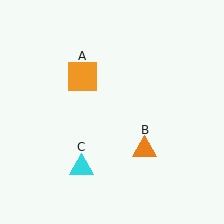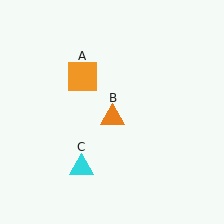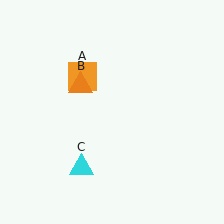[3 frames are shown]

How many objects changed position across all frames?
1 object changed position: orange triangle (object B).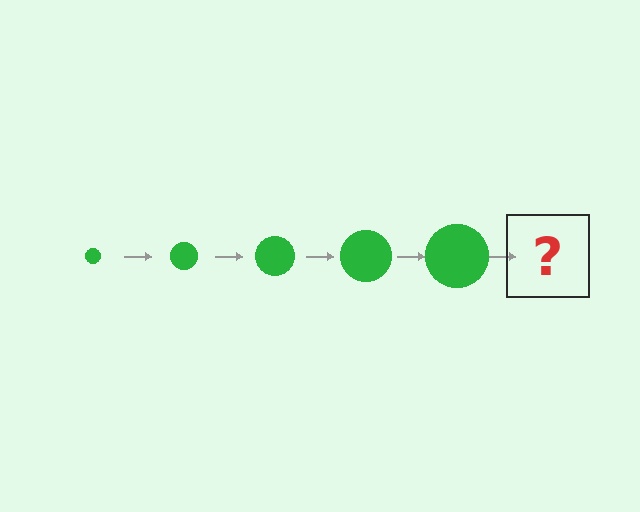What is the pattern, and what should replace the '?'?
The pattern is that the circle gets progressively larger each step. The '?' should be a green circle, larger than the previous one.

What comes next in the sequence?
The next element should be a green circle, larger than the previous one.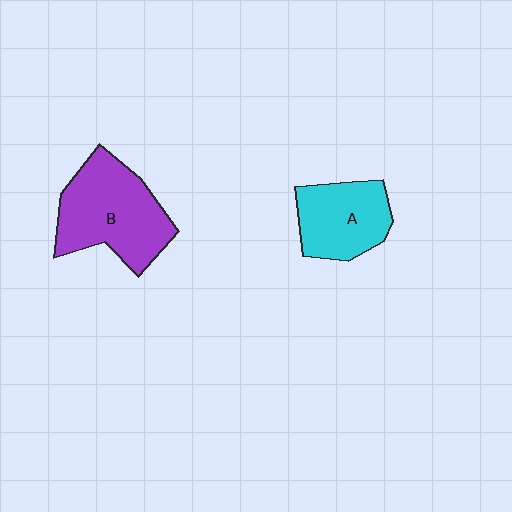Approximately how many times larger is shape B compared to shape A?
Approximately 1.4 times.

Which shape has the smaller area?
Shape A (cyan).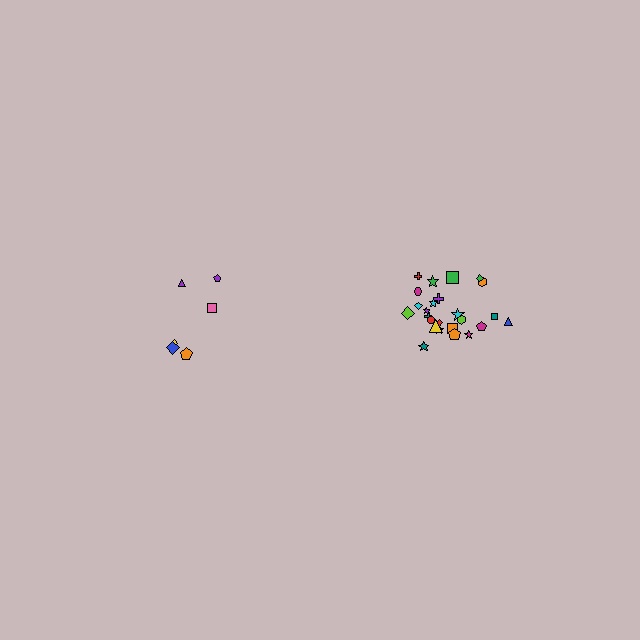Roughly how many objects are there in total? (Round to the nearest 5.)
Roughly 30 objects in total.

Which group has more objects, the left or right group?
The right group.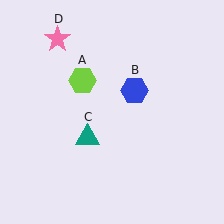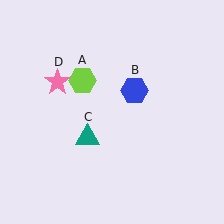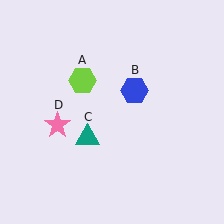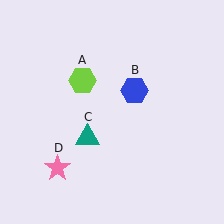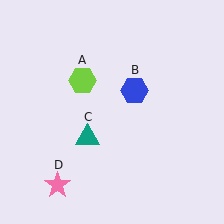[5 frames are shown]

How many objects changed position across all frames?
1 object changed position: pink star (object D).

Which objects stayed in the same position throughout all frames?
Lime hexagon (object A) and blue hexagon (object B) and teal triangle (object C) remained stationary.